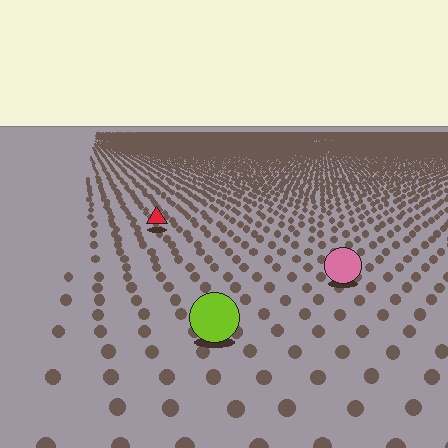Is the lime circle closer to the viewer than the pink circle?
Yes. The lime circle is closer — you can tell from the texture gradient: the ground texture is coarser near it.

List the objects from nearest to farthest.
From nearest to farthest: the lime circle, the pink circle, the red triangle.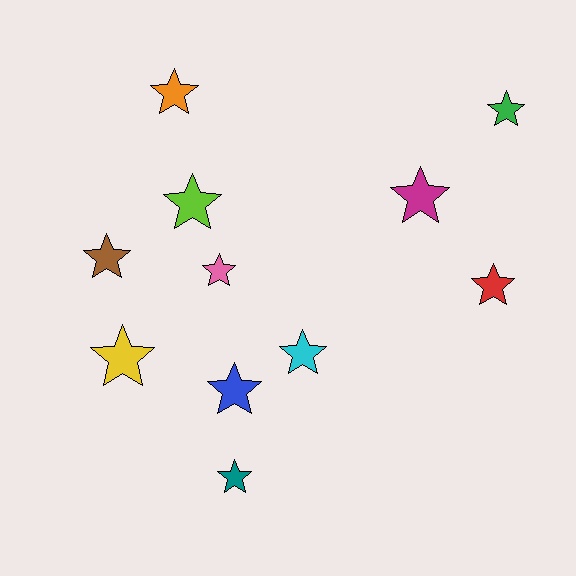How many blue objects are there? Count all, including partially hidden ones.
There is 1 blue object.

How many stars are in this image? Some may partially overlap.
There are 11 stars.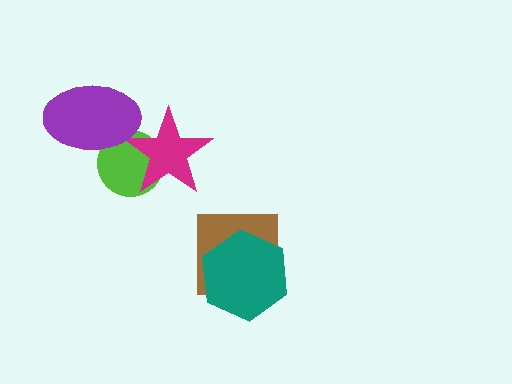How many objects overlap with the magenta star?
2 objects overlap with the magenta star.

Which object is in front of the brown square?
The teal hexagon is in front of the brown square.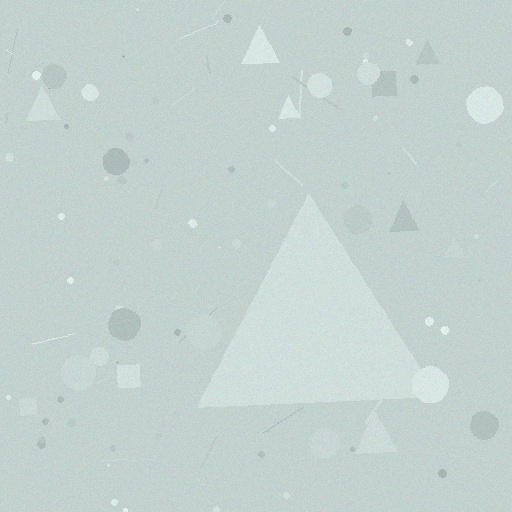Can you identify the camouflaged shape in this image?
The camouflaged shape is a triangle.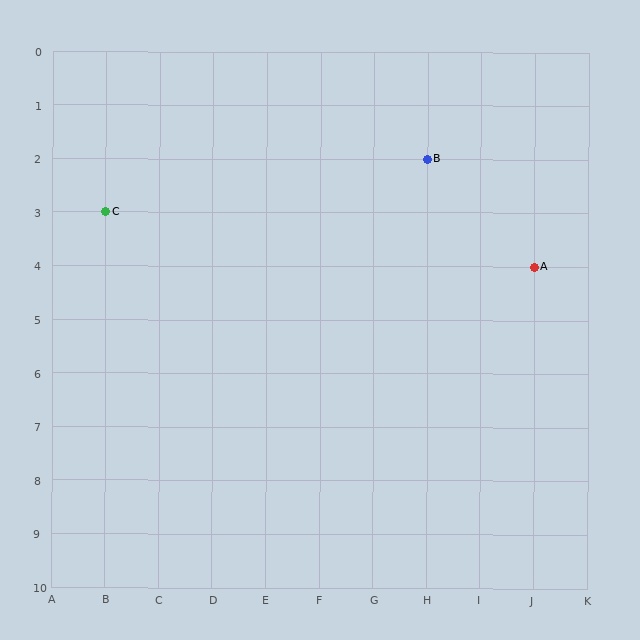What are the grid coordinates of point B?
Point B is at grid coordinates (H, 2).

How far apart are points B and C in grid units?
Points B and C are 6 columns and 1 row apart (about 6.1 grid units diagonally).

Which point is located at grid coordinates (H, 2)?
Point B is at (H, 2).